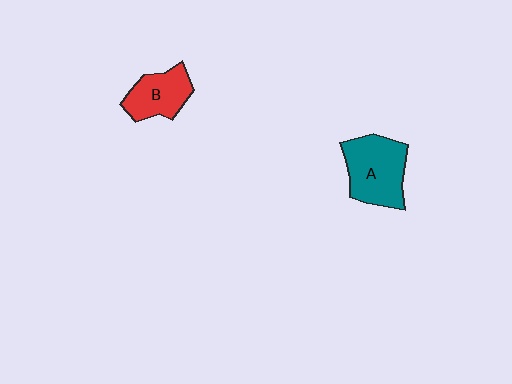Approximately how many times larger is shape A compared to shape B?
Approximately 1.4 times.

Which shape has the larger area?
Shape A (teal).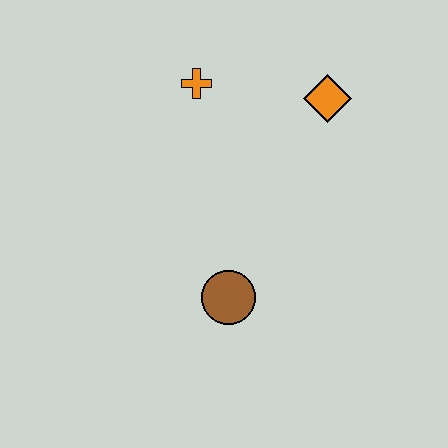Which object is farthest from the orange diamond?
The brown circle is farthest from the orange diamond.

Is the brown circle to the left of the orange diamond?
Yes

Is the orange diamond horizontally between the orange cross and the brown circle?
No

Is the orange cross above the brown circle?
Yes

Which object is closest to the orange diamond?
The orange cross is closest to the orange diamond.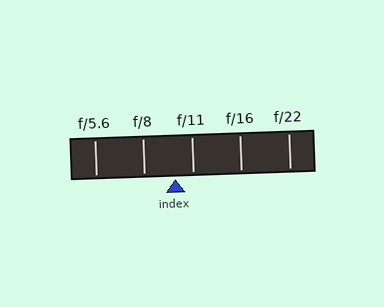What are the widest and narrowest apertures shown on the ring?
The widest aperture shown is f/5.6 and the narrowest is f/22.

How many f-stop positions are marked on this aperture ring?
There are 5 f-stop positions marked.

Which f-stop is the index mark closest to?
The index mark is closest to f/11.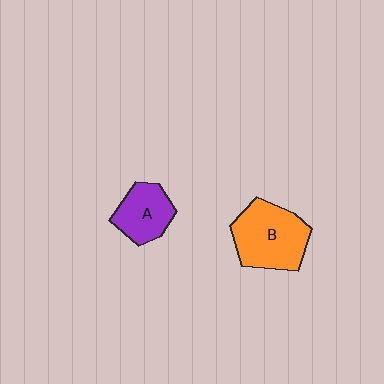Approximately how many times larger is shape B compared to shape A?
Approximately 1.6 times.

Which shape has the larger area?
Shape B (orange).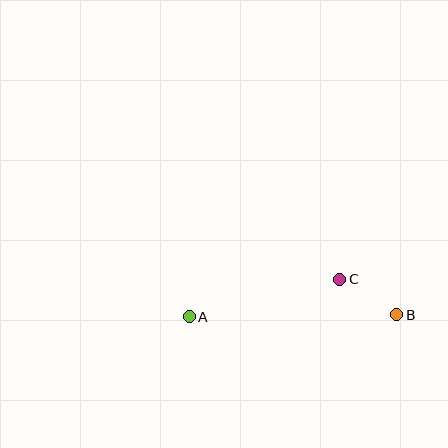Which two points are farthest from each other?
Points A and B are farthest from each other.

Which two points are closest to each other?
Points B and C are closest to each other.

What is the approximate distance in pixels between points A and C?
The distance between A and C is approximately 155 pixels.